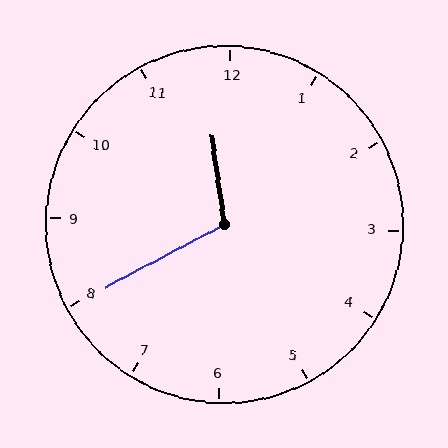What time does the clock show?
11:40.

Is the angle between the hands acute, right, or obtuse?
It is obtuse.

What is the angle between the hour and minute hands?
Approximately 110 degrees.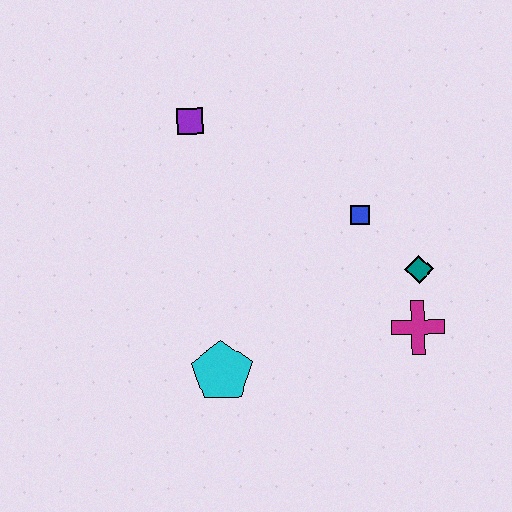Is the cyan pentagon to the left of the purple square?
No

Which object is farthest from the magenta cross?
The purple square is farthest from the magenta cross.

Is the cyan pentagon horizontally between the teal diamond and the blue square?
No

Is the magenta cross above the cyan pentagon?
Yes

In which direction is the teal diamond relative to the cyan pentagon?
The teal diamond is to the right of the cyan pentagon.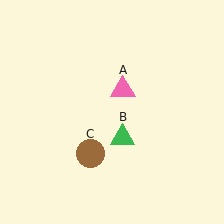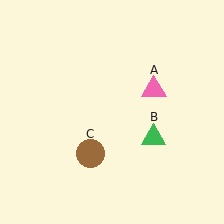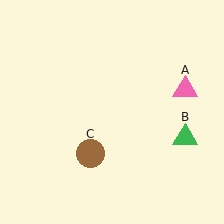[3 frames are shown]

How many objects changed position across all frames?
2 objects changed position: pink triangle (object A), green triangle (object B).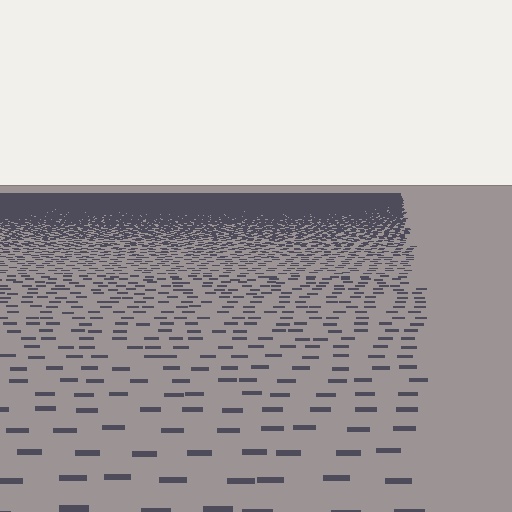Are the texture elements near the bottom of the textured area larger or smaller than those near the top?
Larger. Near the bottom, elements are closer to the viewer and appear at a bigger on-screen size.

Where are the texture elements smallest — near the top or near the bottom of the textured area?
Near the top.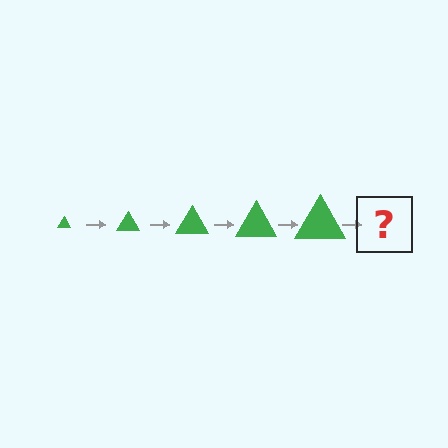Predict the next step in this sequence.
The next step is a green triangle, larger than the previous one.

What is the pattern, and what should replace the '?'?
The pattern is that the triangle gets progressively larger each step. The '?' should be a green triangle, larger than the previous one.